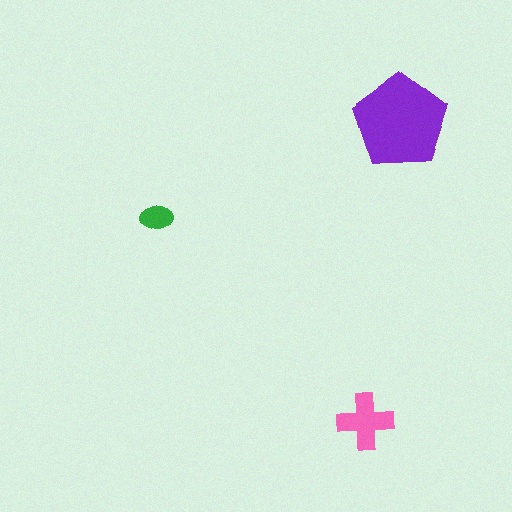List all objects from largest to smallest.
The purple pentagon, the pink cross, the green ellipse.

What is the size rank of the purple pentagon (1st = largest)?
1st.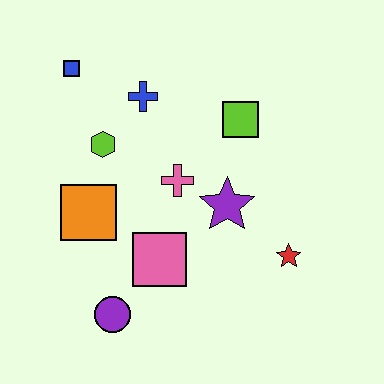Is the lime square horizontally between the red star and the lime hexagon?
Yes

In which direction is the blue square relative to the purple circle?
The blue square is above the purple circle.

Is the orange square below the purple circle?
No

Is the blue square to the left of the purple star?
Yes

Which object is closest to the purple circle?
The pink square is closest to the purple circle.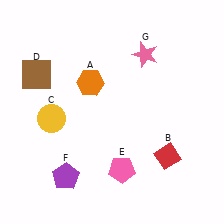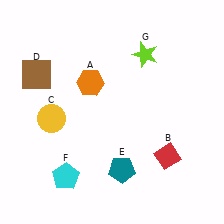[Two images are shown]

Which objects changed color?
E changed from pink to teal. F changed from purple to cyan. G changed from pink to lime.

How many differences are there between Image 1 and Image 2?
There are 3 differences between the two images.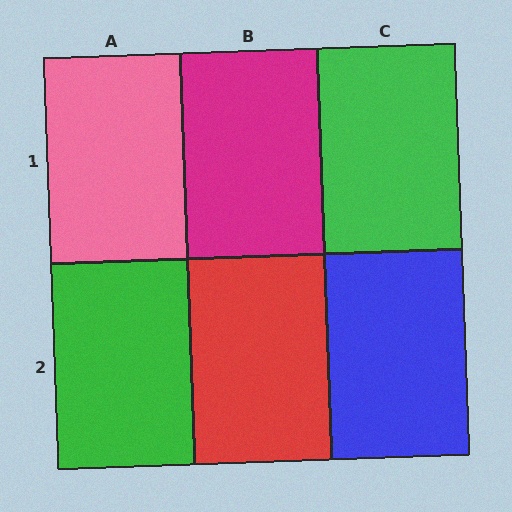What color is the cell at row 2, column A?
Green.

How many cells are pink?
1 cell is pink.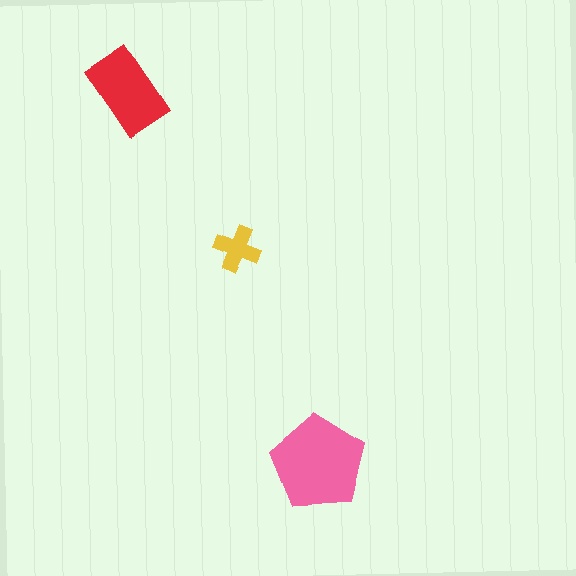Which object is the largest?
The pink pentagon.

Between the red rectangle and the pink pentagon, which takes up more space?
The pink pentagon.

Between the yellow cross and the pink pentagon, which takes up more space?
The pink pentagon.